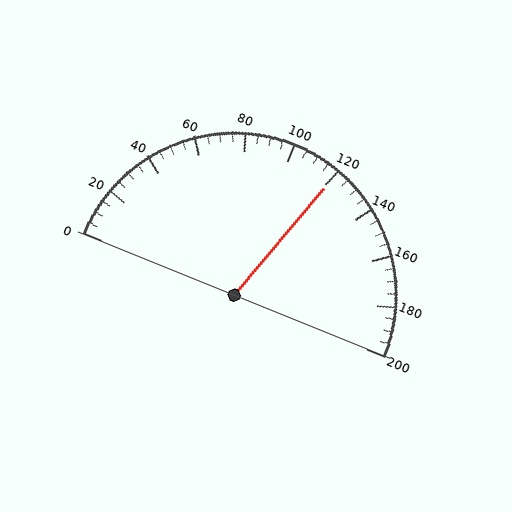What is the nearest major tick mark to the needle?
The nearest major tick mark is 120.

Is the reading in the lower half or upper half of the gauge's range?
The reading is in the upper half of the range (0 to 200).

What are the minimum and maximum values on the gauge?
The gauge ranges from 0 to 200.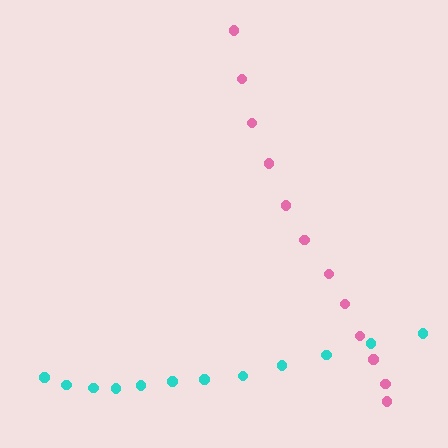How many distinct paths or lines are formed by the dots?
There are 2 distinct paths.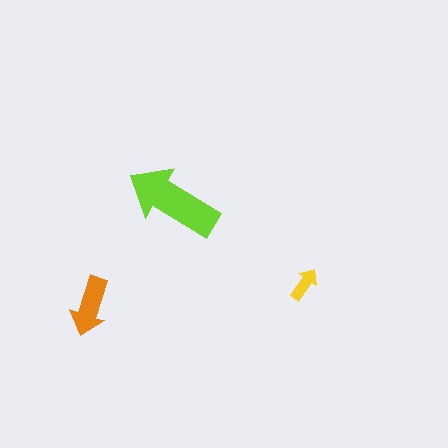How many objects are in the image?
There are 3 objects in the image.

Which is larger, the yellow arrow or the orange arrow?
The orange one.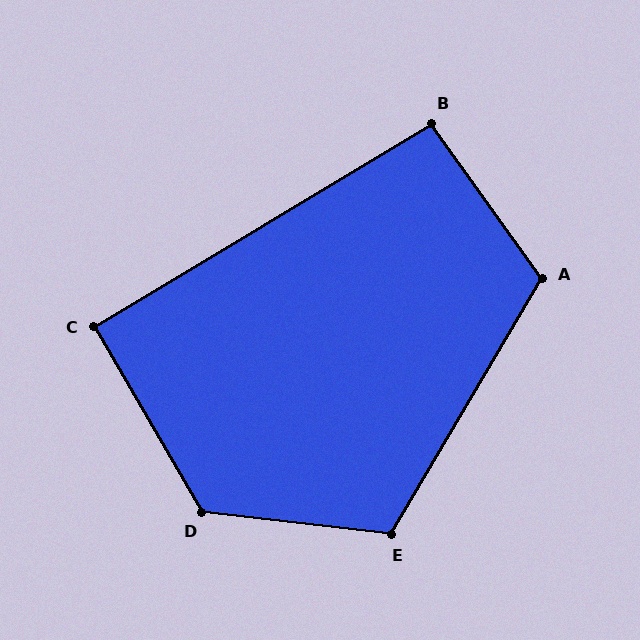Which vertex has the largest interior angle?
D, at approximately 127 degrees.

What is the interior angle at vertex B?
Approximately 94 degrees (approximately right).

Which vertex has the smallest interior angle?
C, at approximately 91 degrees.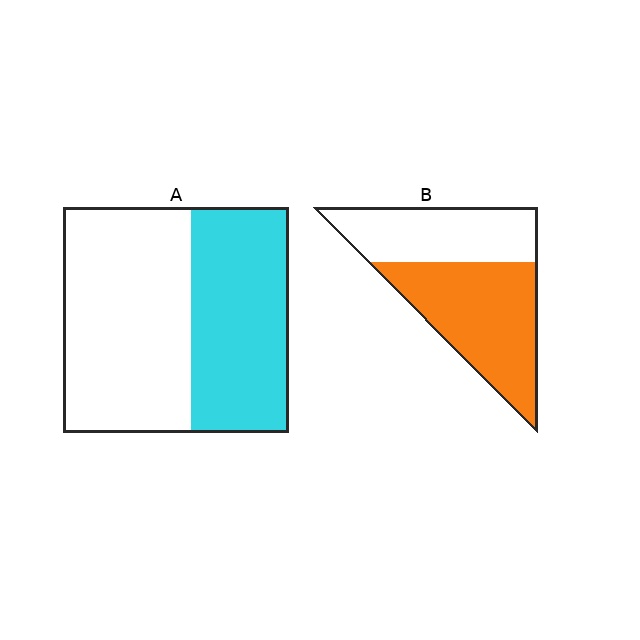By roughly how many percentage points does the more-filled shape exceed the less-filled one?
By roughly 15 percentage points (B over A).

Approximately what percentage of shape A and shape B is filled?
A is approximately 45% and B is approximately 55%.